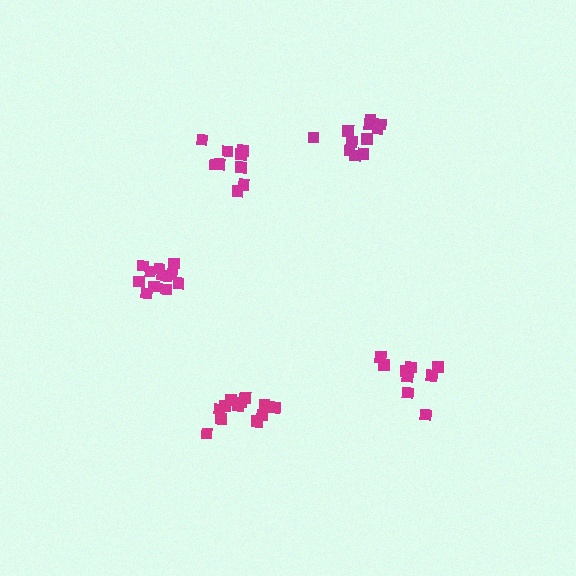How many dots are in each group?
Group 1: 11 dots, Group 2: 9 dots, Group 3: 13 dots, Group 4: 11 dots, Group 5: 12 dots (56 total).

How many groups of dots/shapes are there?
There are 5 groups.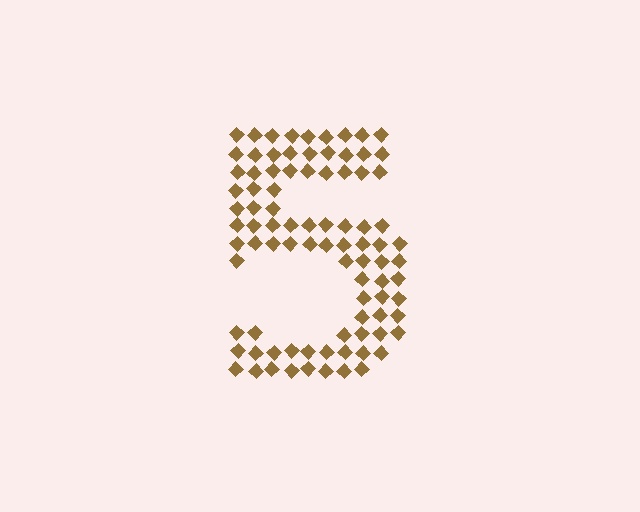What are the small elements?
The small elements are diamonds.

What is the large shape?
The large shape is the digit 5.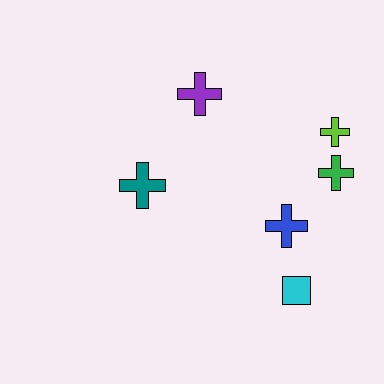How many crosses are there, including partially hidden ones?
There are 5 crosses.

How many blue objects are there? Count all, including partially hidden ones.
There is 1 blue object.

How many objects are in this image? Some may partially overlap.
There are 6 objects.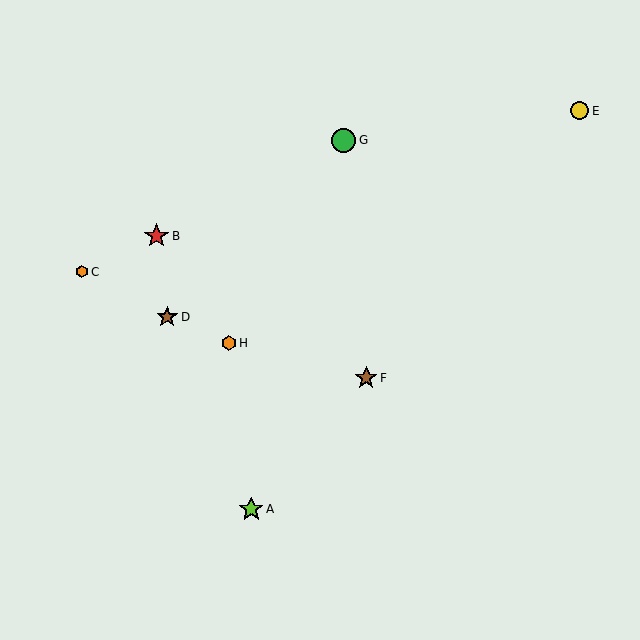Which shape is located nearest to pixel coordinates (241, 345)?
The orange hexagon (labeled H) at (229, 343) is nearest to that location.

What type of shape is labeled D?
Shape D is a brown star.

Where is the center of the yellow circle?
The center of the yellow circle is at (580, 111).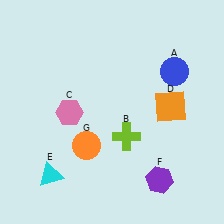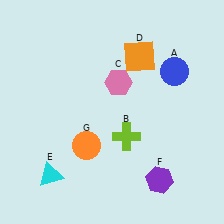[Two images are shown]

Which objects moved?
The objects that moved are: the pink hexagon (C), the orange square (D).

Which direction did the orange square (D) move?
The orange square (D) moved up.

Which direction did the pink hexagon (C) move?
The pink hexagon (C) moved right.